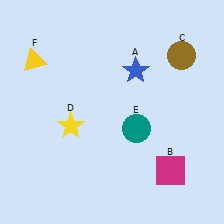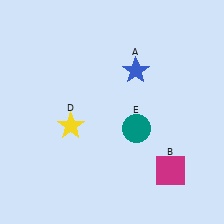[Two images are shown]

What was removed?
The yellow triangle (F), the brown circle (C) were removed in Image 2.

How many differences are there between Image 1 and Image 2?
There are 2 differences between the two images.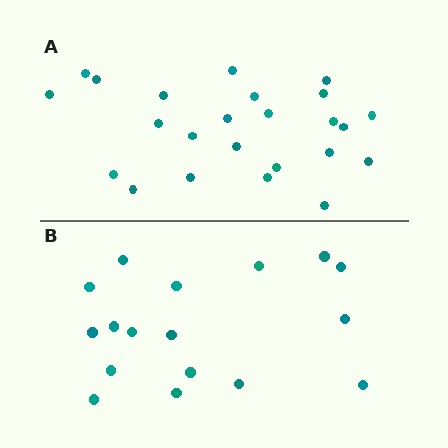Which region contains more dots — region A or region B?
Region A (the top region) has more dots.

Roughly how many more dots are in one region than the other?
Region A has roughly 8 or so more dots than region B.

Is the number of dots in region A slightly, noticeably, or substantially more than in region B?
Region A has noticeably more, but not dramatically so. The ratio is roughly 1.4 to 1.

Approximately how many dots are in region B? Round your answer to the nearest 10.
About 20 dots. (The exact count is 17, which rounds to 20.)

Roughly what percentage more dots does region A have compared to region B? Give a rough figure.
About 40% more.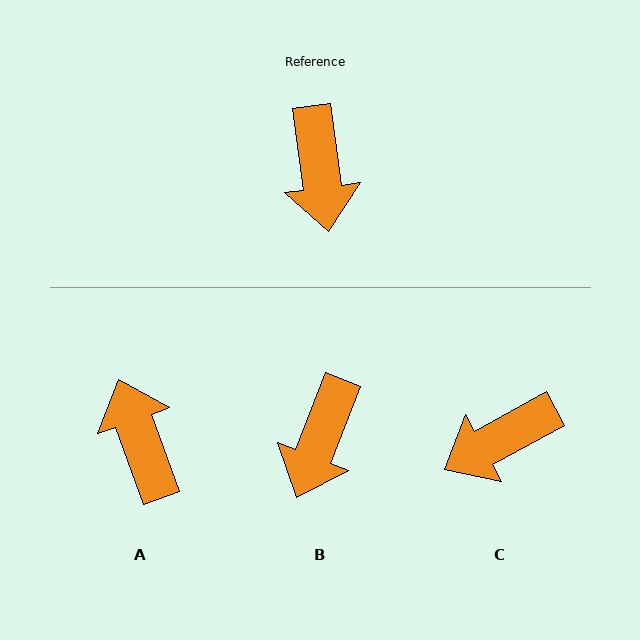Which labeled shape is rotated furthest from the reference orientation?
A, about 168 degrees away.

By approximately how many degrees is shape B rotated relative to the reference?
Approximately 29 degrees clockwise.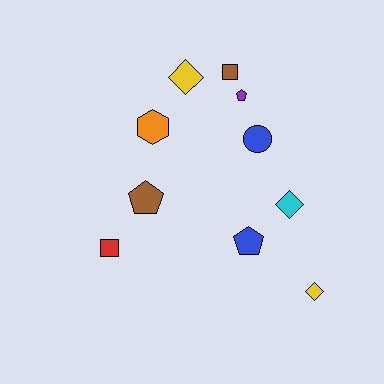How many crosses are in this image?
There are no crosses.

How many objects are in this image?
There are 10 objects.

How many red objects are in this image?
There is 1 red object.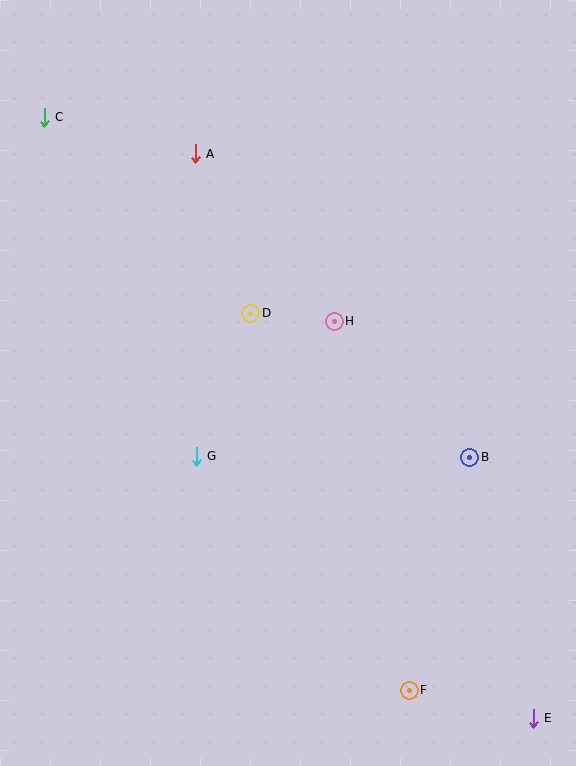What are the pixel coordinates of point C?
Point C is at (44, 117).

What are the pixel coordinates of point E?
Point E is at (533, 718).